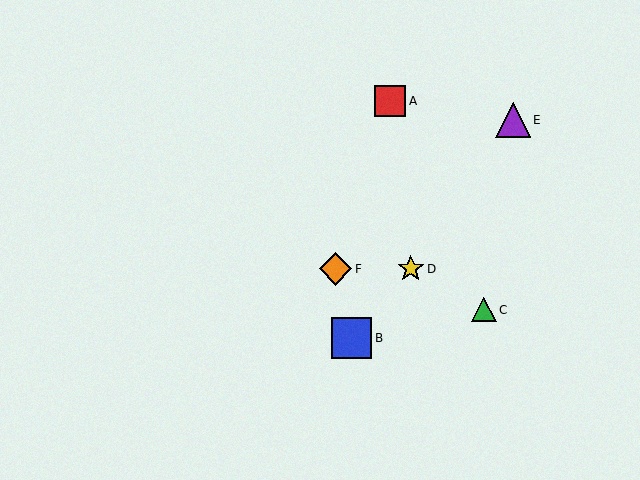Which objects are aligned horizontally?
Objects D, F are aligned horizontally.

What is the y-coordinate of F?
Object F is at y≈269.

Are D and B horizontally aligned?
No, D is at y≈269 and B is at y≈338.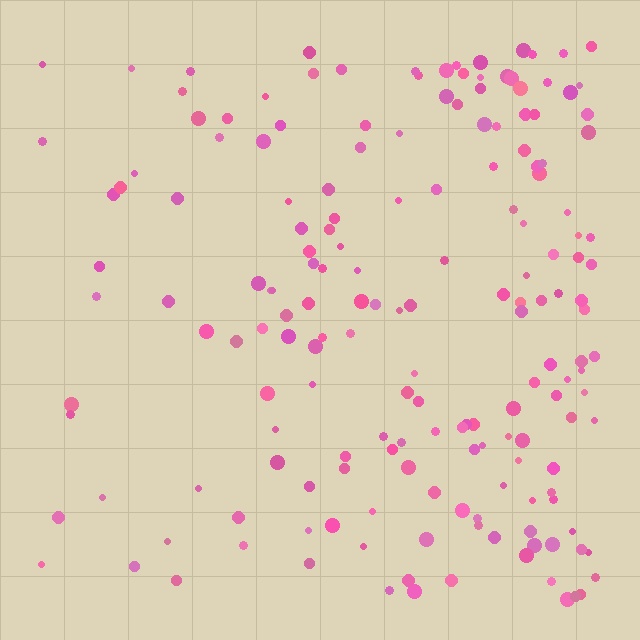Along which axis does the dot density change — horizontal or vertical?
Horizontal.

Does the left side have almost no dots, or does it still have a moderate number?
Still a moderate number, just noticeably fewer than the right.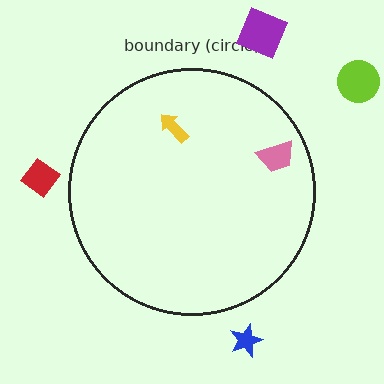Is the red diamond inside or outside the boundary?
Outside.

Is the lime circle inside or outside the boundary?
Outside.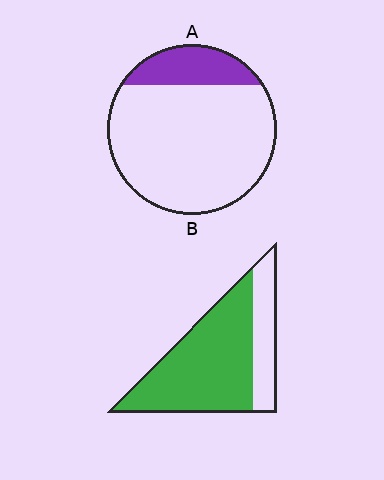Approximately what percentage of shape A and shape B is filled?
A is approximately 20% and B is approximately 75%.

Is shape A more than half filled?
No.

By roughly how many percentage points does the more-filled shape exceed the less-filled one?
By roughly 55 percentage points (B over A).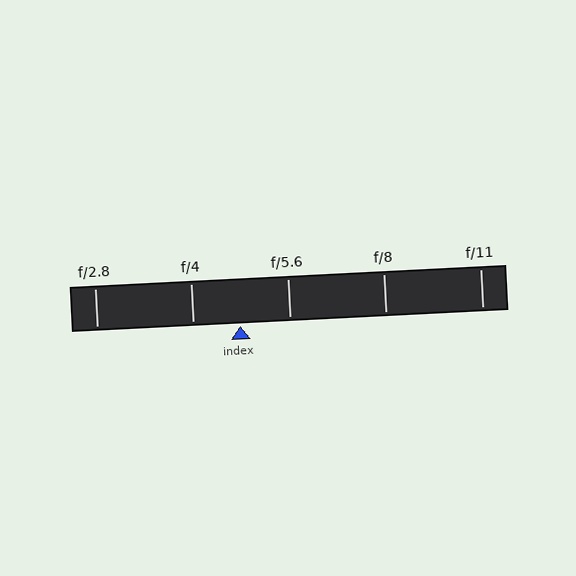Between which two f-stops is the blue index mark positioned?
The index mark is between f/4 and f/5.6.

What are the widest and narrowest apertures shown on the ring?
The widest aperture shown is f/2.8 and the narrowest is f/11.